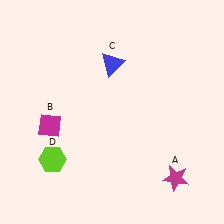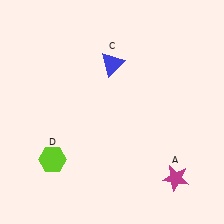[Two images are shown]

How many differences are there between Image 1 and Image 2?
There is 1 difference between the two images.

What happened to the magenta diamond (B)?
The magenta diamond (B) was removed in Image 2. It was in the bottom-left area of Image 1.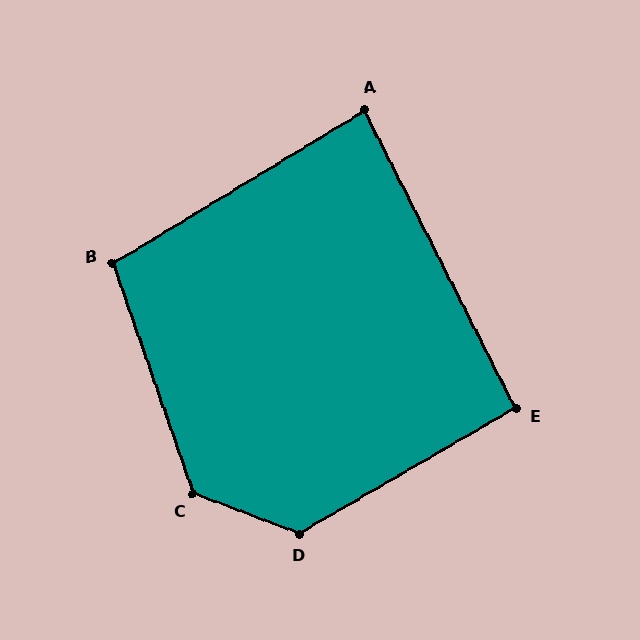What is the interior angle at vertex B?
Approximately 102 degrees (obtuse).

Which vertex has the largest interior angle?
C, at approximately 130 degrees.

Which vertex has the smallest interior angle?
A, at approximately 86 degrees.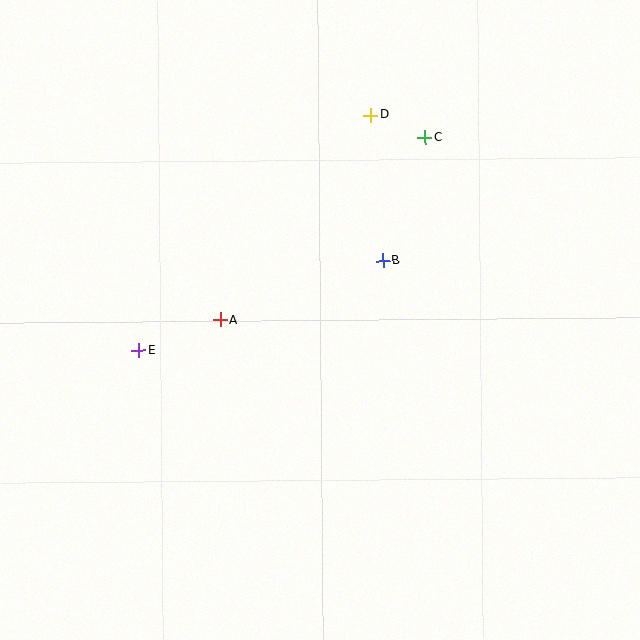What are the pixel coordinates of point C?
Point C is at (425, 137).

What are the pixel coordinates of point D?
Point D is at (371, 115).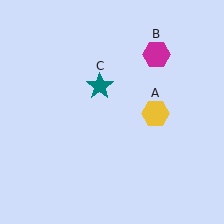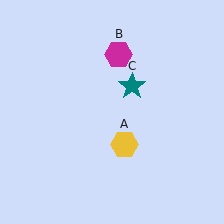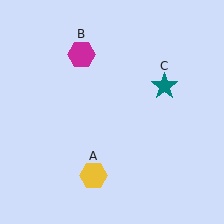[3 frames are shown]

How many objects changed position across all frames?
3 objects changed position: yellow hexagon (object A), magenta hexagon (object B), teal star (object C).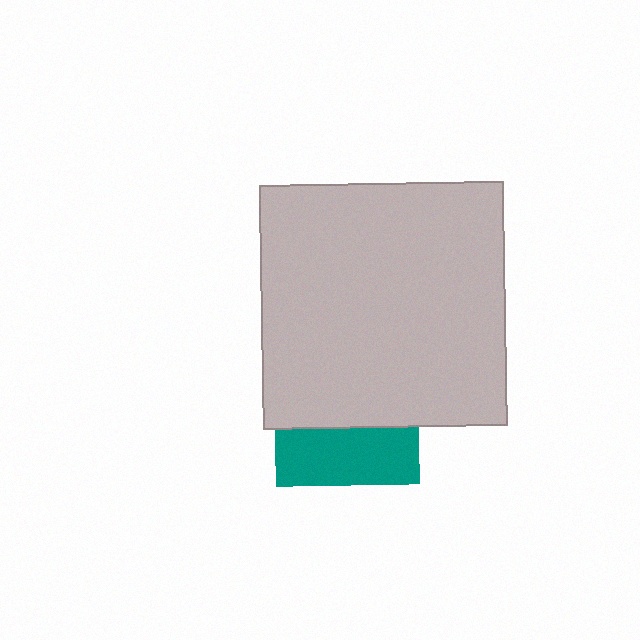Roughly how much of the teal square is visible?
A small part of it is visible (roughly 39%).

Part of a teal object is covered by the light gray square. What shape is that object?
It is a square.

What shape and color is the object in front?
The object in front is a light gray square.